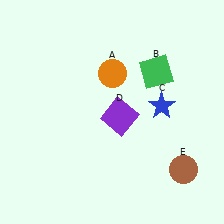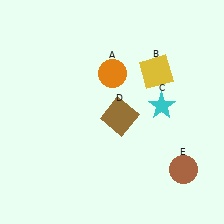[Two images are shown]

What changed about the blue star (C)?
In Image 1, C is blue. In Image 2, it changed to cyan.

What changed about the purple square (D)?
In Image 1, D is purple. In Image 2, it changed to brown.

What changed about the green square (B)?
In Image 1, B is green. In Image 2, it changed to yellow.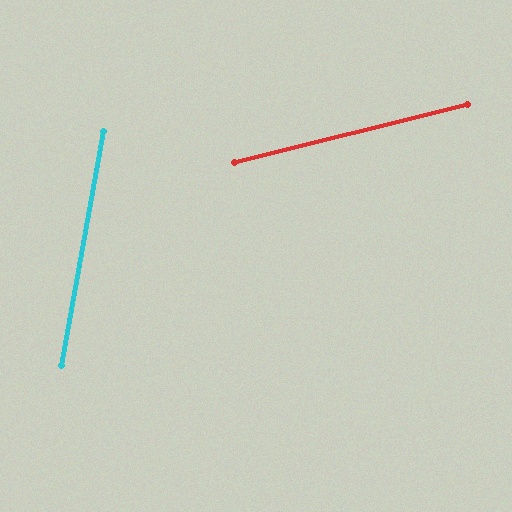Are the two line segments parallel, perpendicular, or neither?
Neither parallel nor perpendicular — they differ by about 66°.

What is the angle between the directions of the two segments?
Approximately 66 degrees.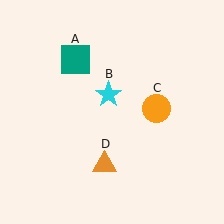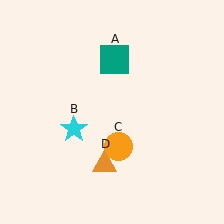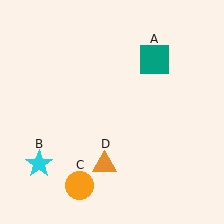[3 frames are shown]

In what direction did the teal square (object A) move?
The teal square (object A) moved right.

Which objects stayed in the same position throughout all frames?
Orange triangle (object D) remained stationary.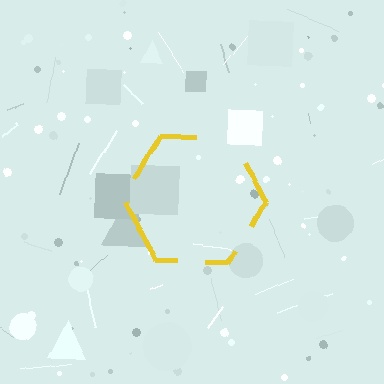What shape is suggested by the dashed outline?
The dashed outline suggests a hexagon.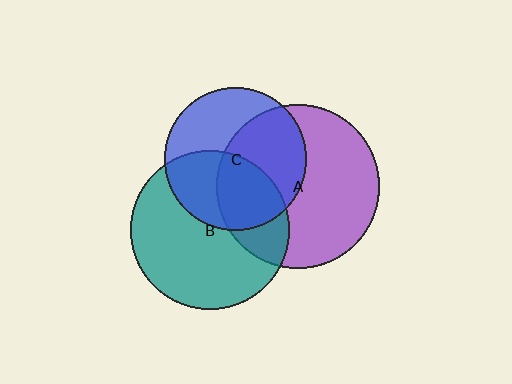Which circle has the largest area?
Circle A (purple).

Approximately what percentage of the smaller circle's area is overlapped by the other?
Approximately 30%.